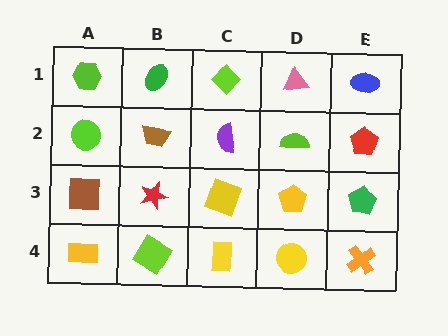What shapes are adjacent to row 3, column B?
A brown trapezoid (row 2, column B), a lime diamond (row 4, column B), a brown square (row 3, column A), a yellow square (row 3, column C).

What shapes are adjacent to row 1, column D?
A lime semicircle (row 2, column D), a lime diamond (row 1, column C), a blue ellipse (row 1, column E).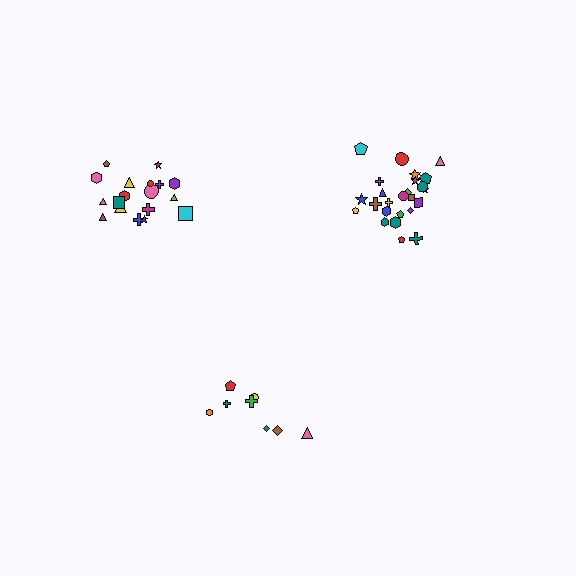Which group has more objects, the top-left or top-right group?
The top-right group.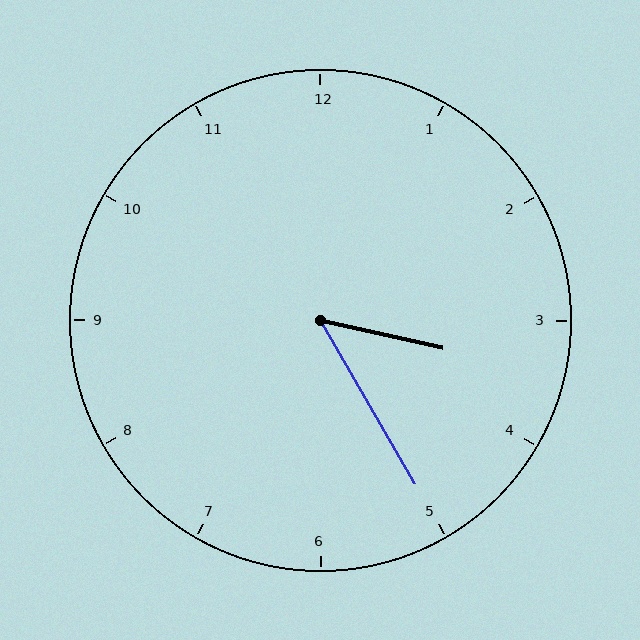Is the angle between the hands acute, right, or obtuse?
It is acute.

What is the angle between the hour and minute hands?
Approximately 48 degrees.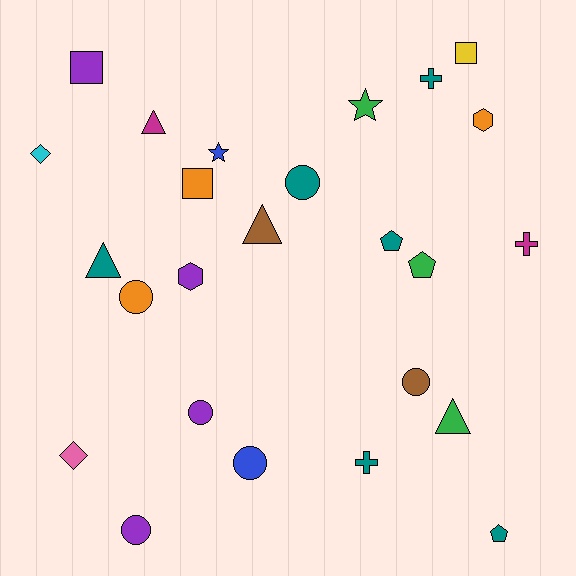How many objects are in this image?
There are 25 objects.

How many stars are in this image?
There are 2 stars.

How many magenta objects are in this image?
There are 2 magenta objects.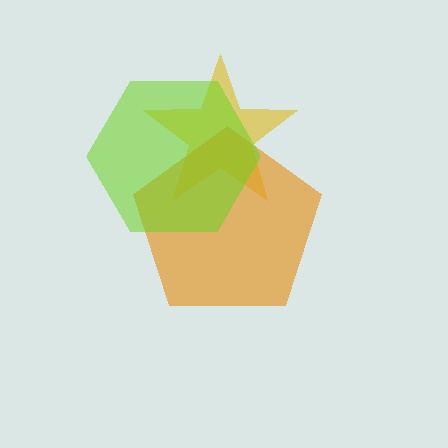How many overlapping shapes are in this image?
There are 3 overlapping shapes in the image.